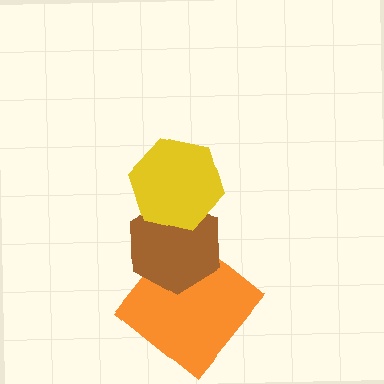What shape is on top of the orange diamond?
The brown hexagon is on top of the orange diamond.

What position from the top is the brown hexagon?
The brown hexagon is 2nd from the top.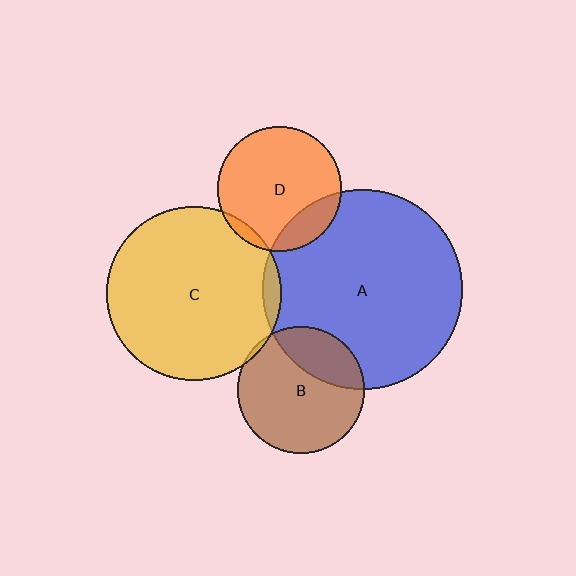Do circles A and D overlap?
Yes.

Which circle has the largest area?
Circle A (blue).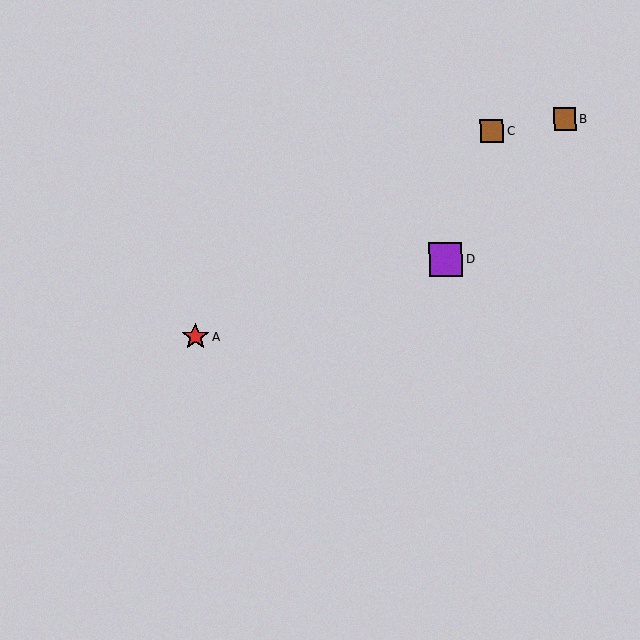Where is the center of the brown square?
The center of the brown square is at (565, 119).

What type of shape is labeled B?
Shape B is a brown square.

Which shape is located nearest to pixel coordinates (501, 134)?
The brown square (labeled C) at (492, 131) is nearest to that location.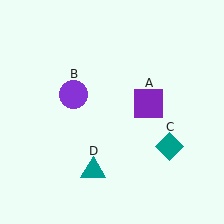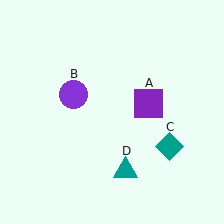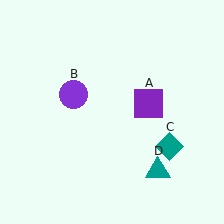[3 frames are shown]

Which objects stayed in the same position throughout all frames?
Purple square (object A) and purple circle (object B) and teal diamond (object C) remained stationary.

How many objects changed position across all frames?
1 object changed position: teal triangle (object D).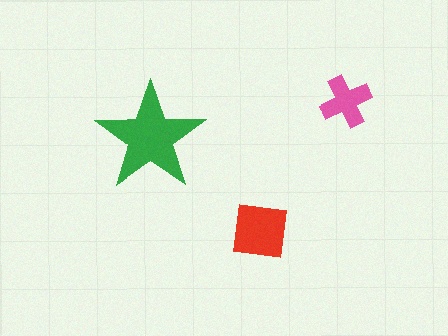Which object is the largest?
The green star.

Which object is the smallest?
The pink cross.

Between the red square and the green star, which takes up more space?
The green star.